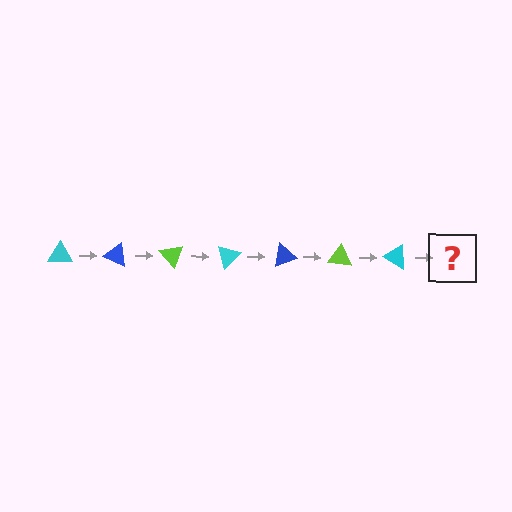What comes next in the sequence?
The next element should be a blue triangle, rotated 175 degrees from the start.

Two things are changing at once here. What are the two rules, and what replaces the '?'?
The two rules are that it rotates 25 degrees each step and the color cycles through cyan, blue, and lime. The '?' should be a blue triangle, rotated 175 degrees from the start.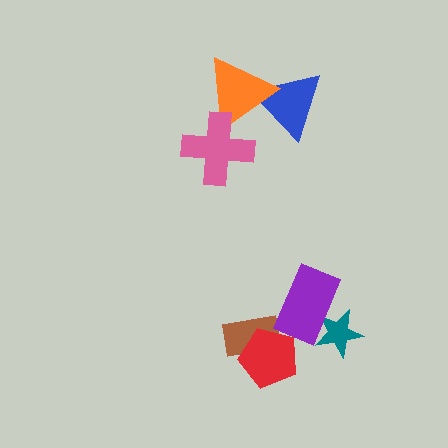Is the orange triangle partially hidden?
Yes, it is partially covered by another shape.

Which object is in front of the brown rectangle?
The red pentagon is in front of the brown rectangle.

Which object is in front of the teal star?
The purple rectangle is in front of the teal star.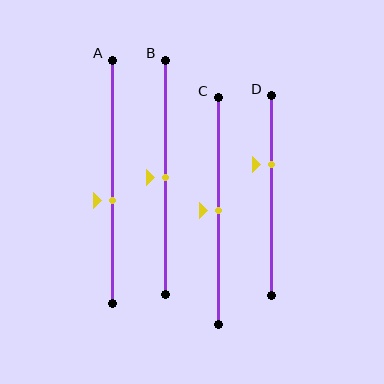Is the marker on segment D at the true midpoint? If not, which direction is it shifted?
No, the marker on segment D is shifted upward by about 16% of the segment length.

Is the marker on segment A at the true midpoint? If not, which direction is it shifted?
No, the marker on segment A is shifted downward by about 8% of the segment length.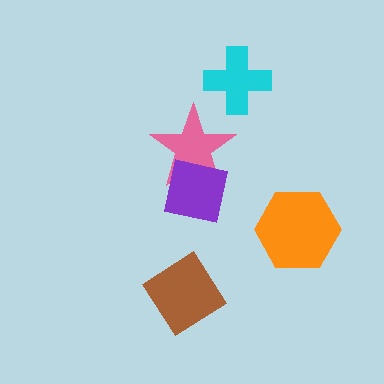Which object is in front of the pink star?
The purple square is in front of the pink star.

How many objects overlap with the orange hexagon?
0 objects overlap with the orange hexagon.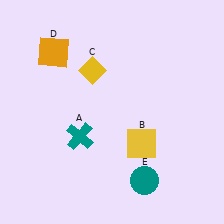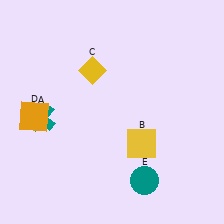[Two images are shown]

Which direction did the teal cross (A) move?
The teal cross (A) moved left.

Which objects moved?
The objects that moved are: the teal cross (A), the orange square (D).